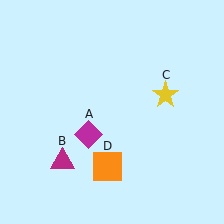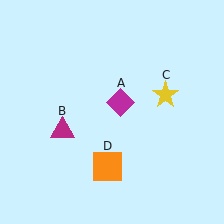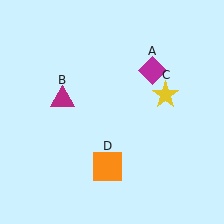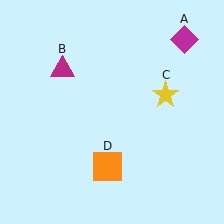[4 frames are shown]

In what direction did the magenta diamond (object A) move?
The magenta diamond (object A) moved up and to the right.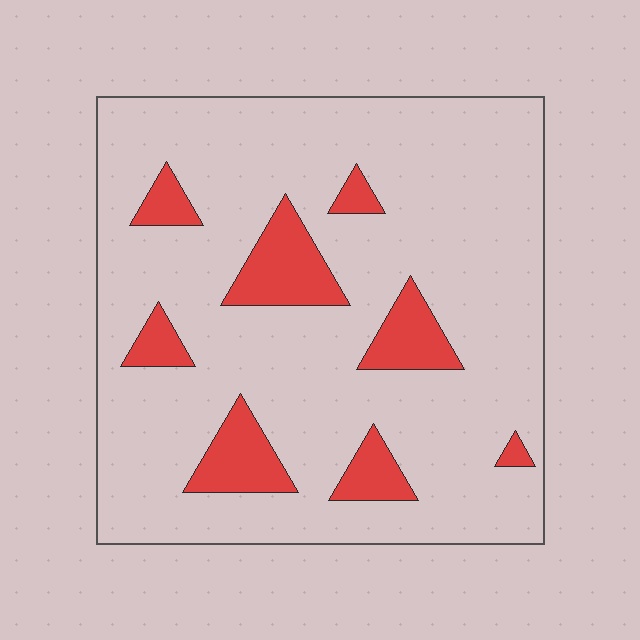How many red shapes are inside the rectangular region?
8.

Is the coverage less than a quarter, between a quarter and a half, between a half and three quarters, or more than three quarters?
Less than a quarter.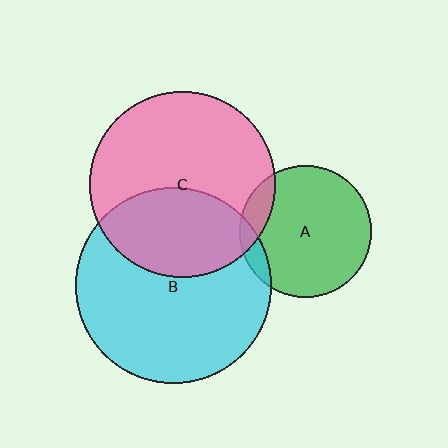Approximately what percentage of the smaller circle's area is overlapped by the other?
Approximately 40%.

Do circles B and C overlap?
Yes.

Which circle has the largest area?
Circle B (cyan).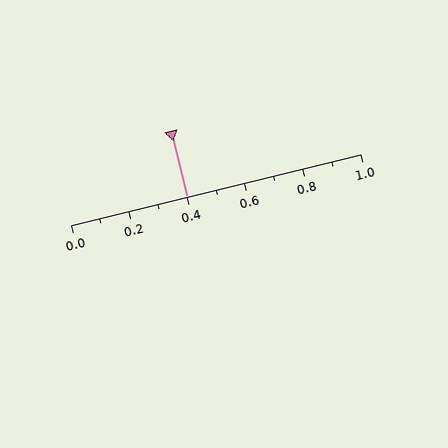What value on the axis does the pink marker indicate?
The marker indicates approximately 0.4.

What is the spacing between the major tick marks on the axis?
The major ticks are spaced 0.2 apart.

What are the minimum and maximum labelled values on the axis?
The axis runs from 0.0 to 1.0.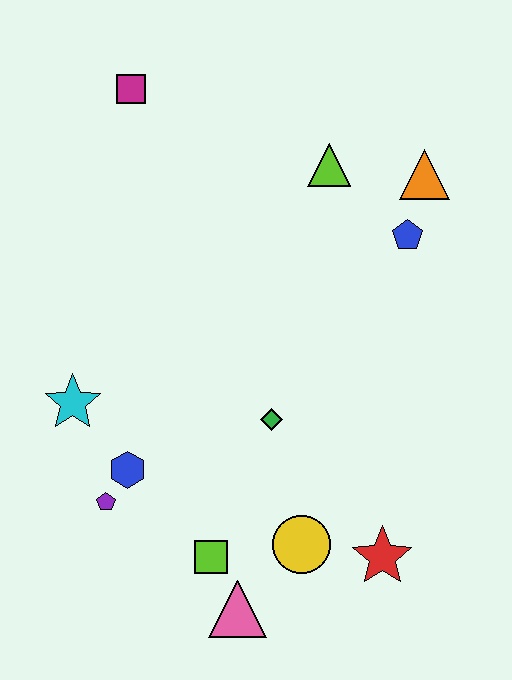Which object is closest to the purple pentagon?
The blue hexagon is closest to the purple pentagon.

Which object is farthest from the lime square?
The magenta square is farthest from the lime square.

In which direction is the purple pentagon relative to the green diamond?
The purple pentagon is to the left of the green diamond.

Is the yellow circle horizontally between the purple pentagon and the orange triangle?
Yes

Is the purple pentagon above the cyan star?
No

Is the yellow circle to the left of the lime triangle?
Yes